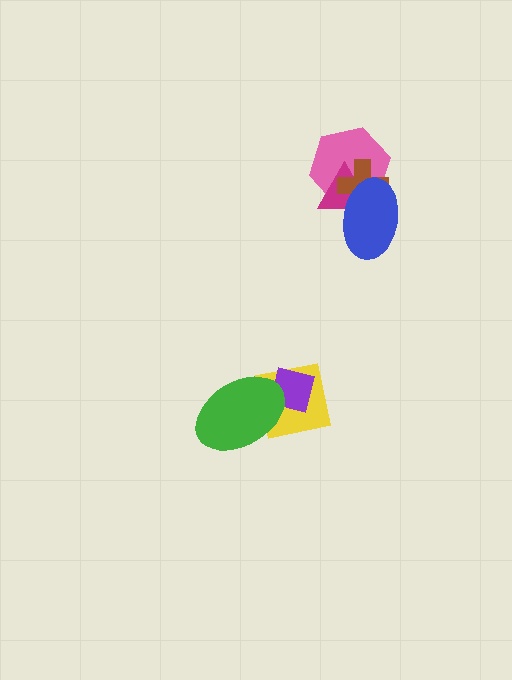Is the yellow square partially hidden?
Yes, it is partially covered by another shape.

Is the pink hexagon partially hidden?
Yes, it is partially covered by another shape.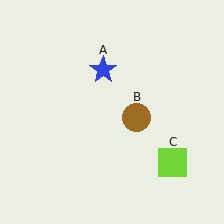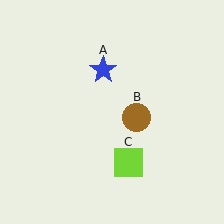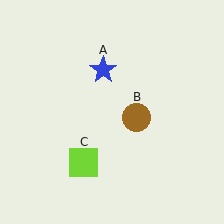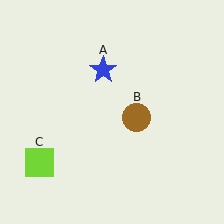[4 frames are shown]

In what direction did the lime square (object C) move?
The lime square (object C) moved left.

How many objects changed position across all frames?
1 object changed position: lime square (object C).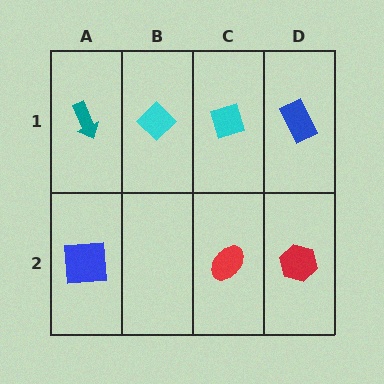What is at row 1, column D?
A blue rectangle.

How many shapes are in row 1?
4 shapes.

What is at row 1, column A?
A teal arrow.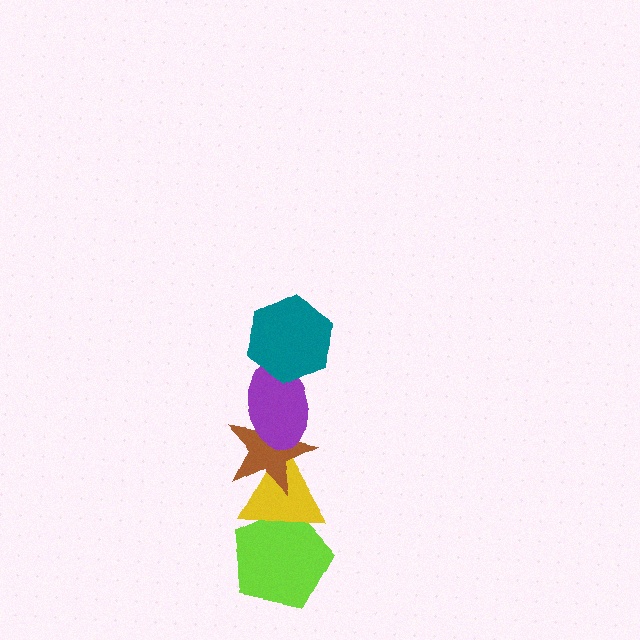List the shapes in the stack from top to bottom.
From top to bottom: the teal hexagon, the purple ellipse, the brown star, the yellow triangle, the lime pentagon.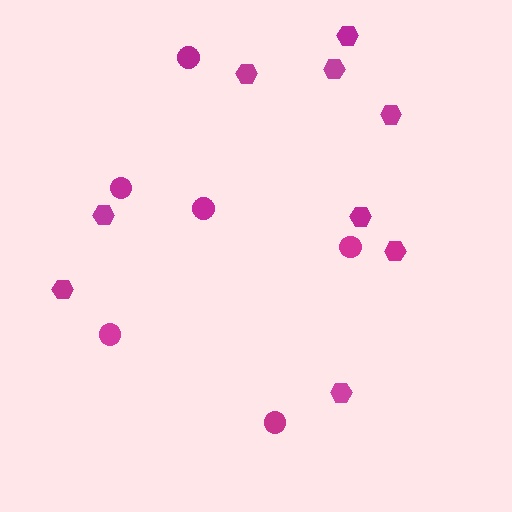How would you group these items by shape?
There are 2 groups: one group of hexagons (9) and one group of circles (6).